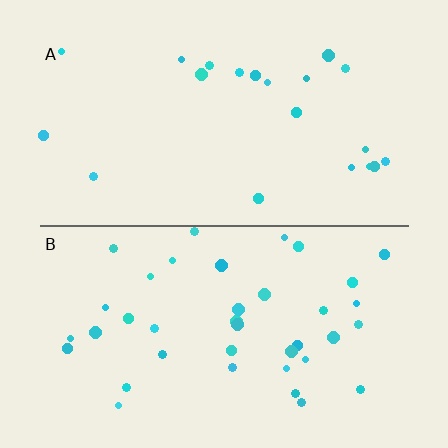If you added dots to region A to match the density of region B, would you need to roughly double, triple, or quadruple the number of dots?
Approximately double.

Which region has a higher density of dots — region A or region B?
B (the bottom).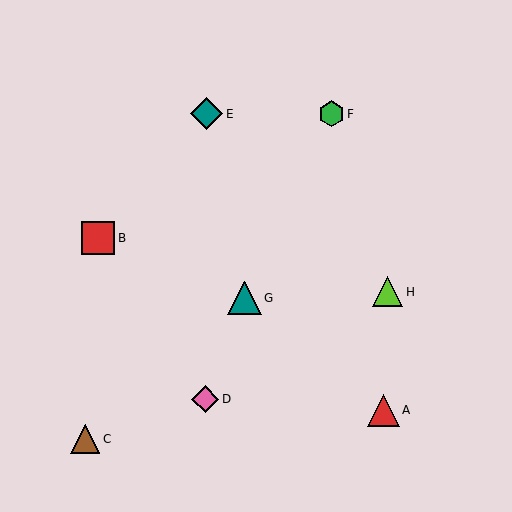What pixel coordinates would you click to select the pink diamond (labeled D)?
Click at (205, 399) to select the pink diamond D.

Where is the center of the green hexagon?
The center of the green hexagon is at (331, 114).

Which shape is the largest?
The teal triangle (labeled G) is the largest.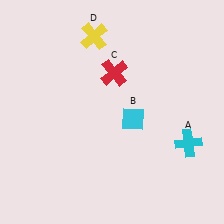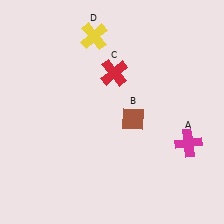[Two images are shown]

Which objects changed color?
A changed from cyan to magenta. B changed from cyan to brown.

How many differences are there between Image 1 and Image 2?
There are 2 differences between the two images.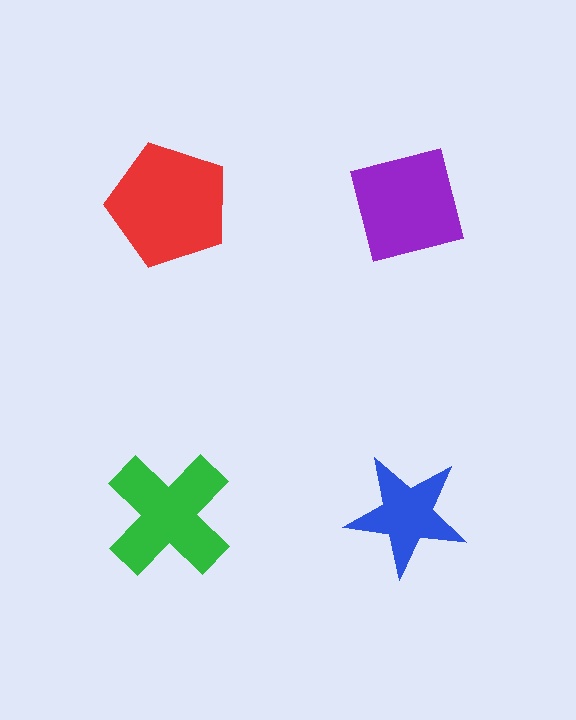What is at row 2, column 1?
A green cross.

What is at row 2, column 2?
A blue star.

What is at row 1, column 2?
A purple square.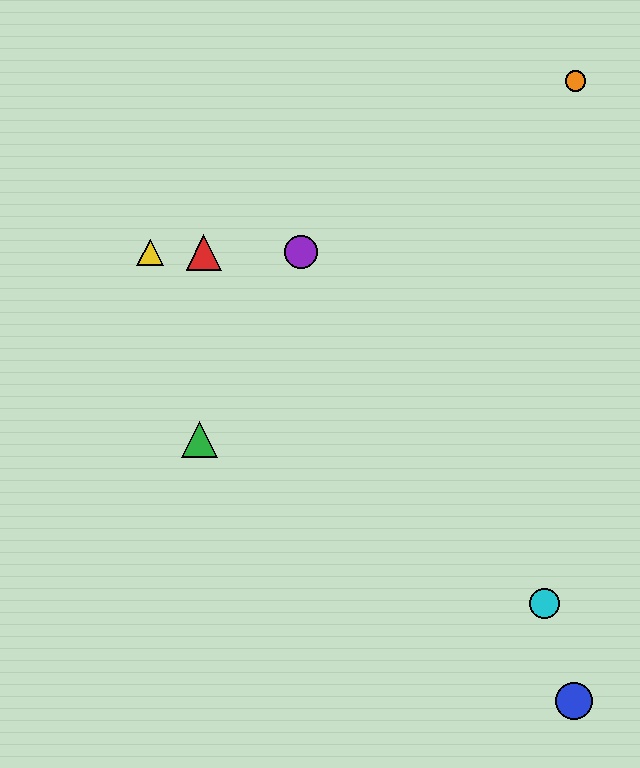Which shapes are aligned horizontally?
The red triangle, the yellow triangle, the purple circle are aligned horizontally.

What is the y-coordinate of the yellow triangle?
The yellow triangle is at y≈252.